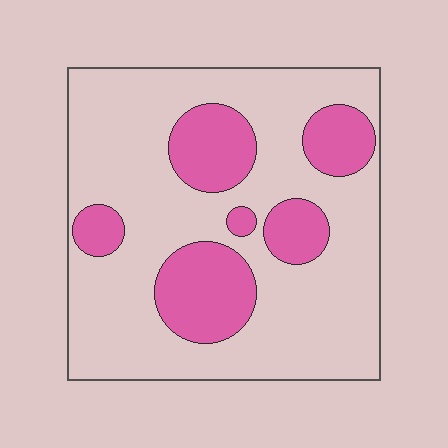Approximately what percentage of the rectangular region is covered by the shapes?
Approximately 25%.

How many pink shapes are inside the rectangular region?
6.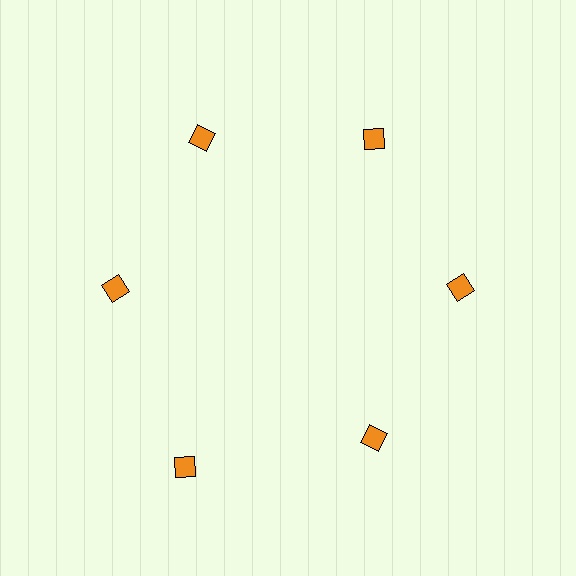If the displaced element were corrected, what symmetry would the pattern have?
It would have 6-fold rotational symmetry — the pattern would map onto itself every 60 degrees.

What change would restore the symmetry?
The symmetry would be restored by moving it inward, back onto the ring so that all 6 diamonds sit at equal angles and equal distance from the center.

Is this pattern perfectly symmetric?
No. The 6 orange diamonds are arranged in a ring, but one element near the 7 o'clock position is pushed outward from the center, breaking the 6-fold rotational symmetry.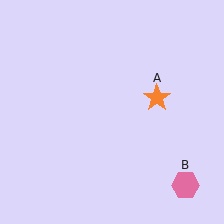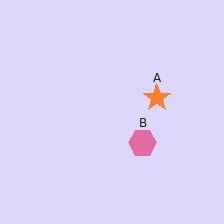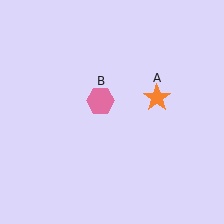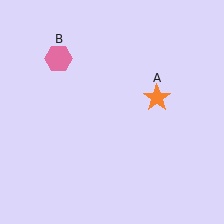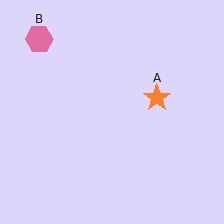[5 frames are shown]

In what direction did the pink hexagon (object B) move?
The pink hexagon (object B) moved up and to the left.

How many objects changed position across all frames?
1 object changed position: pink hexagon (object B).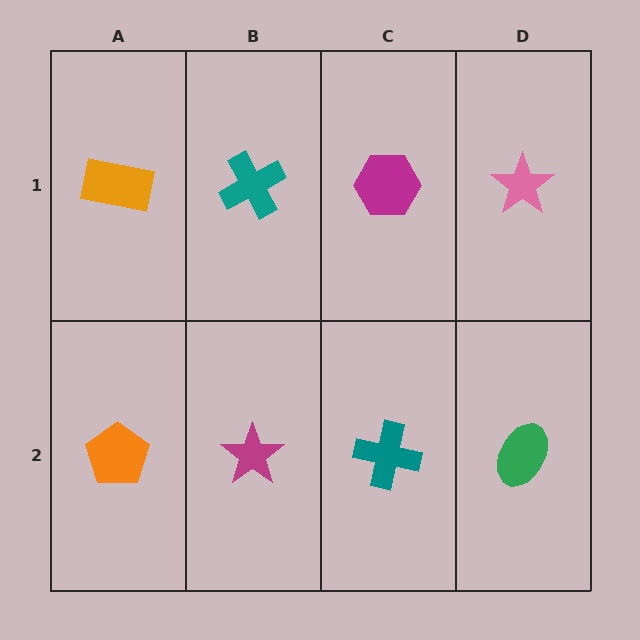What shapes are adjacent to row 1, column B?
A magenta star (row 2, column B), an orange rectangle (row 1, column A), a magenta hexagon (row 1, column C).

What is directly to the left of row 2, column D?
A teal cross.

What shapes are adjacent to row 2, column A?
An orange rectangle (row 1, column A), a magenta star (row 2, column B).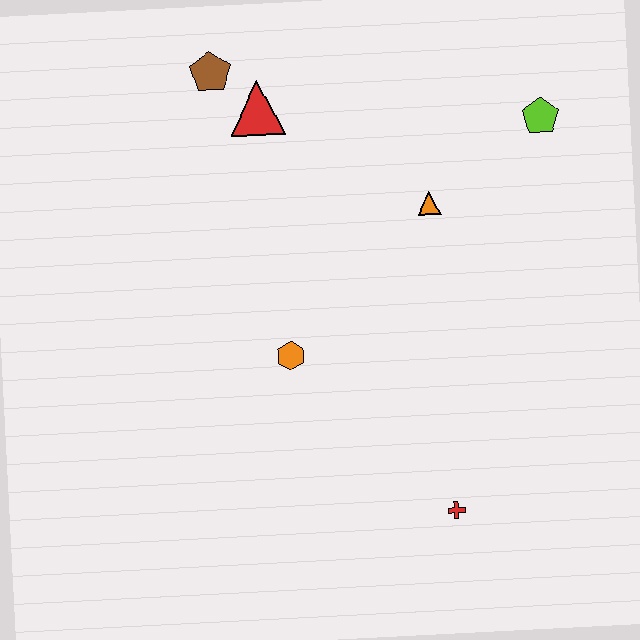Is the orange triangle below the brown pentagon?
Yes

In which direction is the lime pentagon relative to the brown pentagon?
The lime pentagon is to the right of the brown pentagon.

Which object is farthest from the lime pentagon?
The red cross is farthest from the lime pentagon.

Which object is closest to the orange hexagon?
The orange triangle is closest to the orange hexagon.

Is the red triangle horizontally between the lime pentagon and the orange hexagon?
No